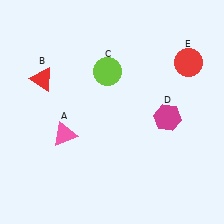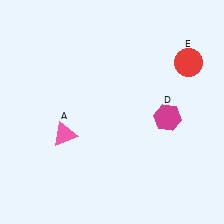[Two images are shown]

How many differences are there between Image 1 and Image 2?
There are 2 differences between the two images.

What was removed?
The lime circle (C), the red triangle (B) were removed in Image 2.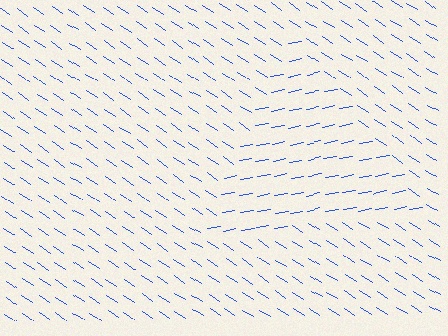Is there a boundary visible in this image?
Yes, there is a texture boundary formed by a change in line orientation.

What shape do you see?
I see a triangle.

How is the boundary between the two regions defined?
The boundary is defined purely by a change in line orientation (approximately 45 degrees difference). All lines are the same color and thickness.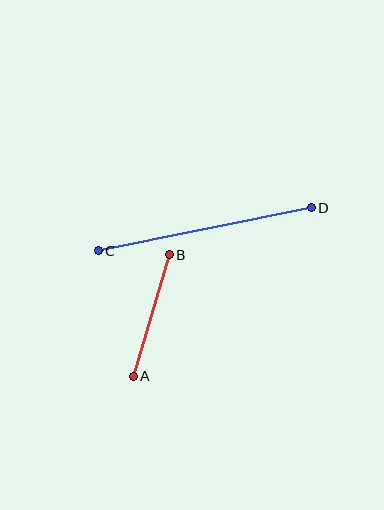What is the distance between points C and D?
The distance is approximately 217 pixels.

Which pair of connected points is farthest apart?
Points C and D are farthest apart.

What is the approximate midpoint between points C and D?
The midpoint is at approximately (205, 229) pixels.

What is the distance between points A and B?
The distance is approximately 126 pixels.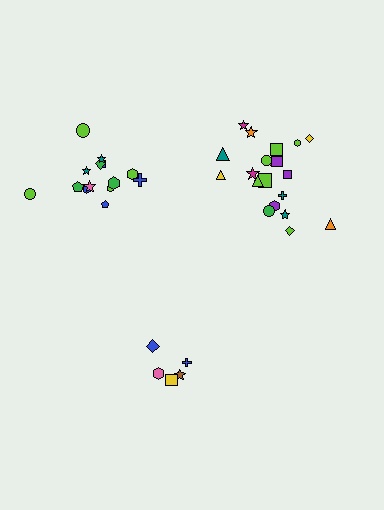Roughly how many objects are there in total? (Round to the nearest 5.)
Roughly 40 objects in total.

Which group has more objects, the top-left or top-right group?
The top-right group.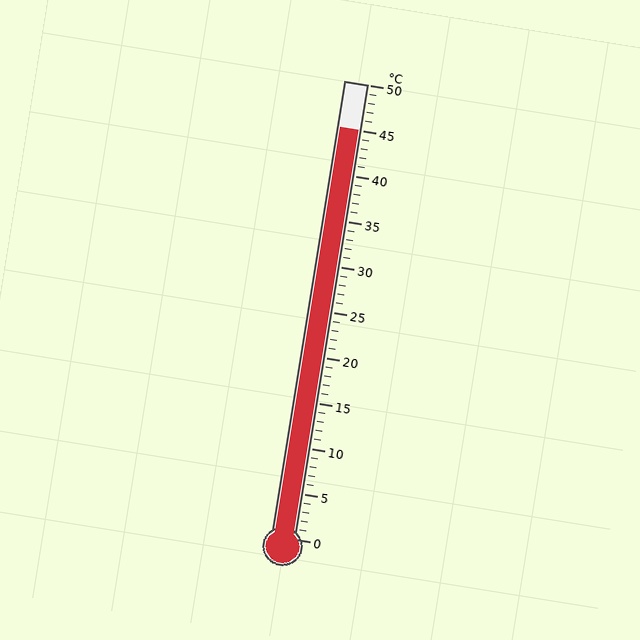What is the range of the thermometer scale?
The thermometer scale ranges from 0°C to 50°C.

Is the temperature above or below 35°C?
The temperature is above 35°C.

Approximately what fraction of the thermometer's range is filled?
The thermometer is filled to approximately 90% of its range.